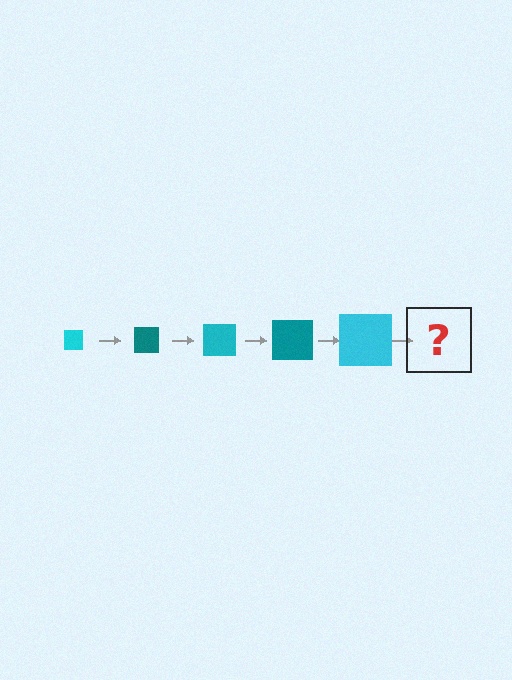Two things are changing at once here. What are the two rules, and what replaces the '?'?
The two rules are that the square grows larger each step and the color cycles through cyan and teal. The '?' should be a teal square, larger than the previous one.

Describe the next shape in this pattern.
It should be a teal square, larger than the previous one.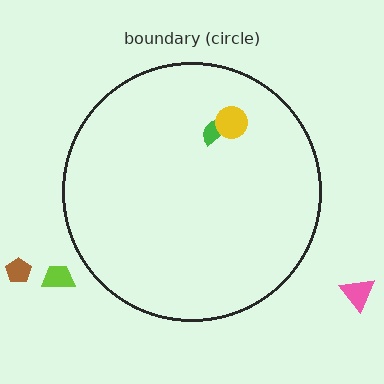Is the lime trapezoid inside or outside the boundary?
Outside.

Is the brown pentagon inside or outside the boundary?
Outside.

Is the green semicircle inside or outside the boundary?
Inside.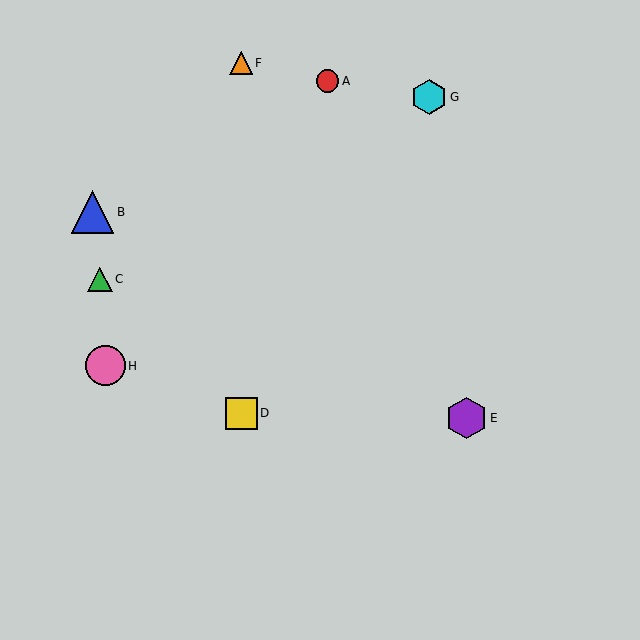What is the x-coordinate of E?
Object E is at x≈467.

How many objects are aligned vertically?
2 objects (D, F) are aligned vertically.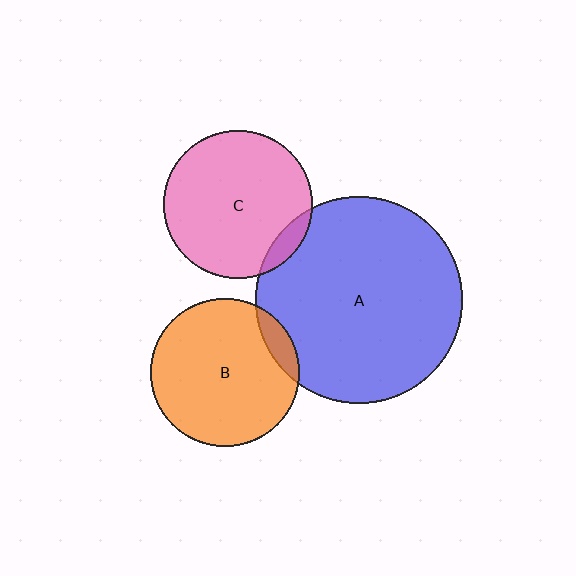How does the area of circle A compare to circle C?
Approximately 1.9 times.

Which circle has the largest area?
Circle A (blue).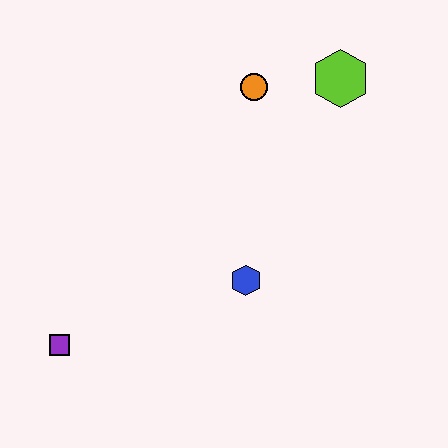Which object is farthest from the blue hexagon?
The lime hexagon is farthest from the blue hexagon.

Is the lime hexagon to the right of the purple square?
Yes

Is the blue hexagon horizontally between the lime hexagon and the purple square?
Yes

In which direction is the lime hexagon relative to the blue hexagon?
The lime hexagon is above the blue hexagon.